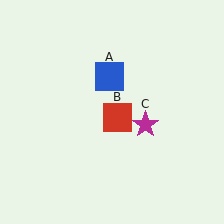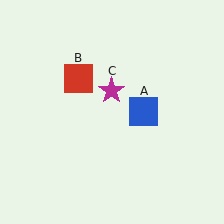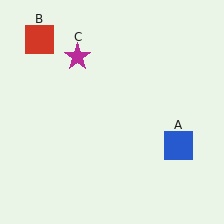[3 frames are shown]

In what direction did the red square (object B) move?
The red square (object B) moved up and to the left.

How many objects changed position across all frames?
3 objects changed position: blue square (object A), red square (object B), magenta star (object C).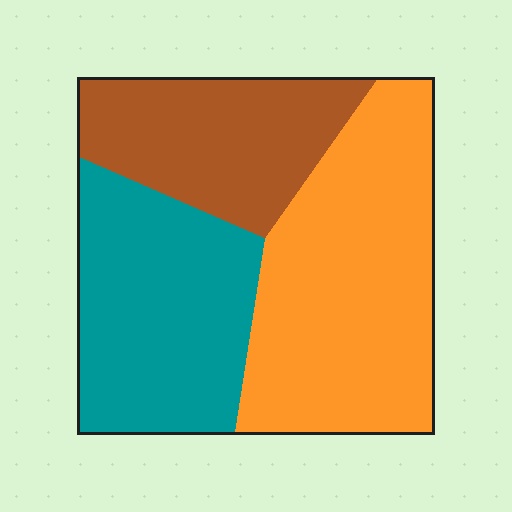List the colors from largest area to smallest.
From largest to smallest: orange, teal, brown.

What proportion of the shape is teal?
Teal covers about 35% of the shape.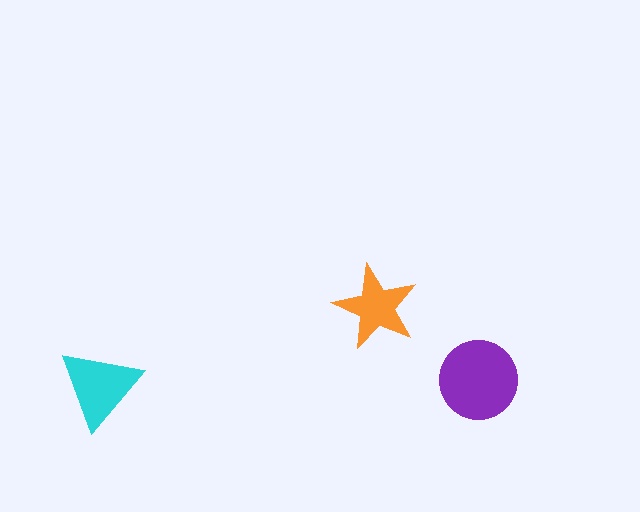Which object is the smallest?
The orange star.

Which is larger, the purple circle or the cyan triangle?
The purple circle.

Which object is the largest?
The purple circle.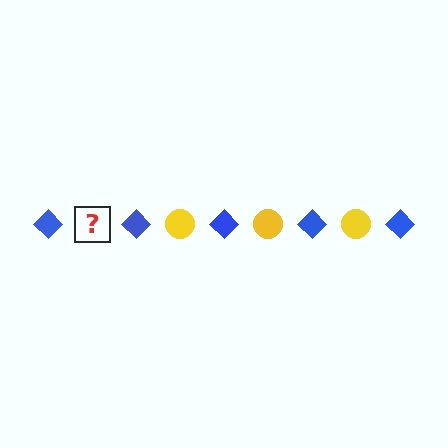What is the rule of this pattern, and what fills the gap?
The rule is that the pattern alternates between blue diamond and yellow circle. The gap should be filled with a yellow circle.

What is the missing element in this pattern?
The missing element is a yellow circle.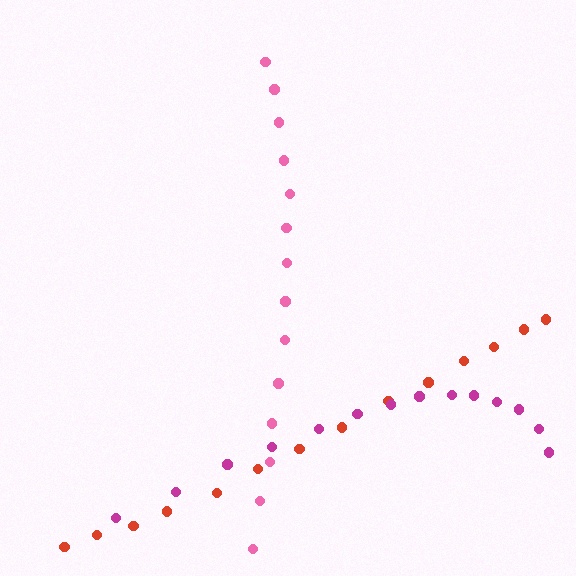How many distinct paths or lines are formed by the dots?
There are 3 distinct paths.